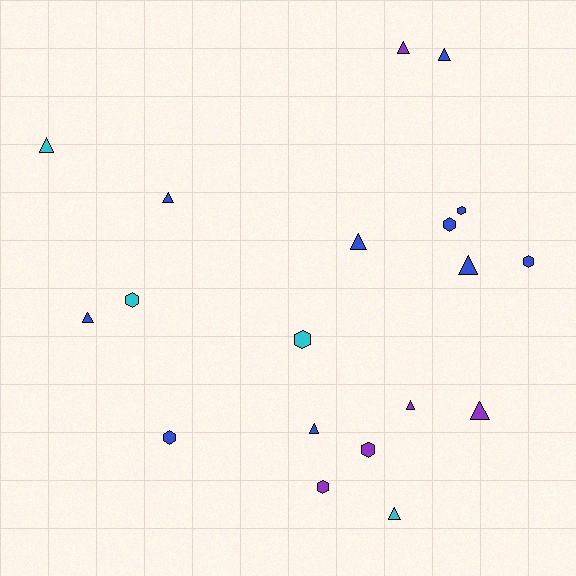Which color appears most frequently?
Blue, with 10 objects.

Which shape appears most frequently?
Triangle, with 11 objects.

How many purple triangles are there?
There are 3 purple triangles.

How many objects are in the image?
There are 19 objects.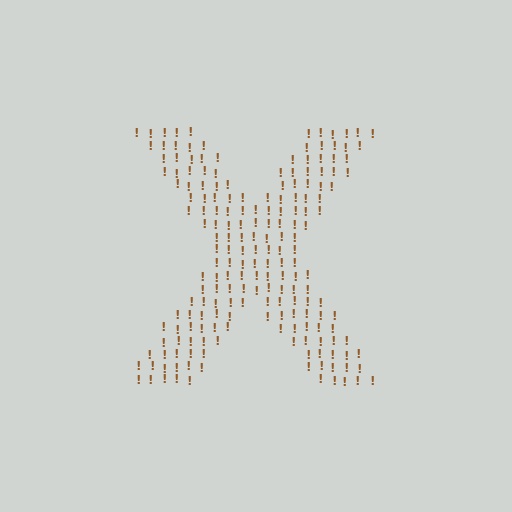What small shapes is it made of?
It is made of small exclamation marks.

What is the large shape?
The large shape is the letter X.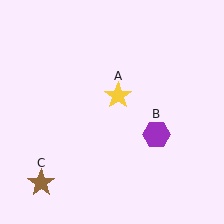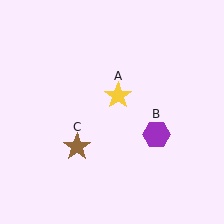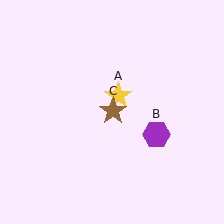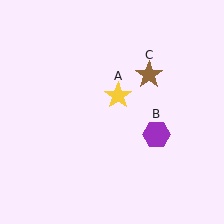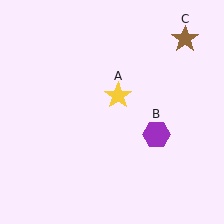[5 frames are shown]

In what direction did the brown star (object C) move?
The brown star (object C) moved up and to the right.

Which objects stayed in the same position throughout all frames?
Yellow star (object A) and purple hexagon (object B) remained stationary.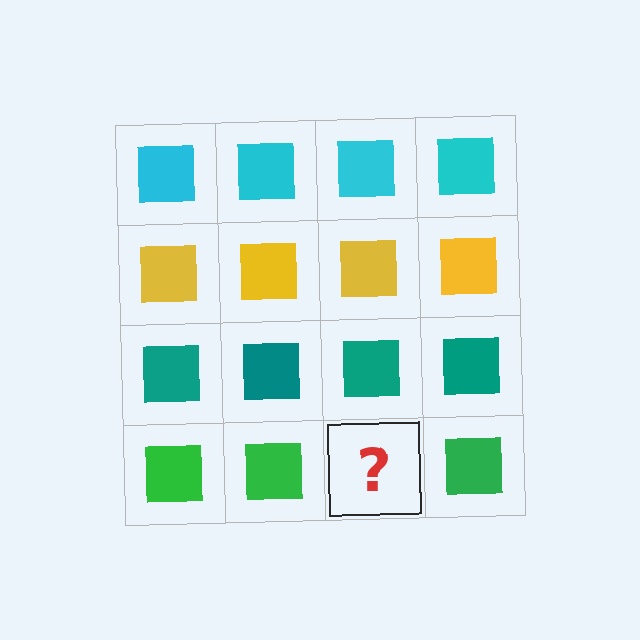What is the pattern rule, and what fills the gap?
The rule is that each row has a consistent color. The gap should be filled with a green square.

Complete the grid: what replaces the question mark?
The question mark should be replaced with a green square.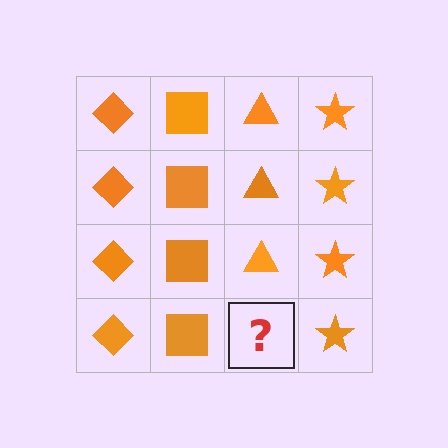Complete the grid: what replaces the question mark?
The question mark should be replaced with an orange triangle.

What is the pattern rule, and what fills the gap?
The rule is that each column has a consistent shape. The gap should be filled with an orange triangle.